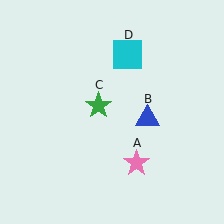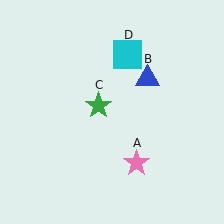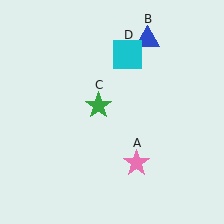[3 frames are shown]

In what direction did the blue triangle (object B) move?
The blue triangle (object B) moved up.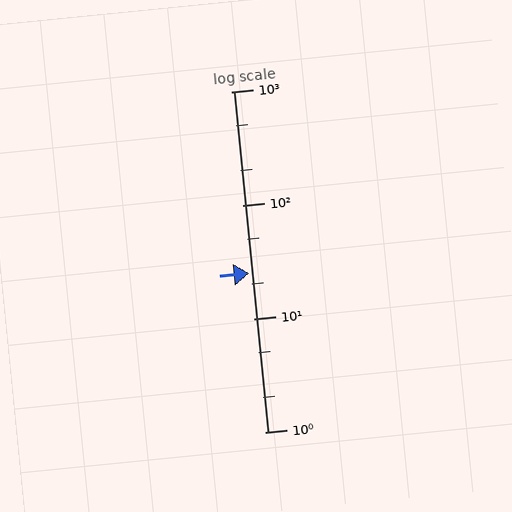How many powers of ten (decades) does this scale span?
The scale spans 3 decades, from 1 to 1000.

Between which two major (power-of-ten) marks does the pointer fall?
The pointer is between 10 and 100.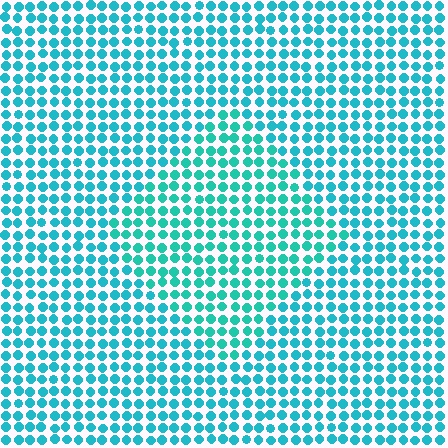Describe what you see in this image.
The image is filled with small cyan elements in a uniform arrangement. A diamond-shaped region is visible where the elements are tinted to a slightly different hue, forming a subtle color boundary.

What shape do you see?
I see a diamond.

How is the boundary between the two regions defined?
The boundary is defined purely by a slight shift in hue (about 16 degrees). Spacing, size, and orientation are identical on both sides.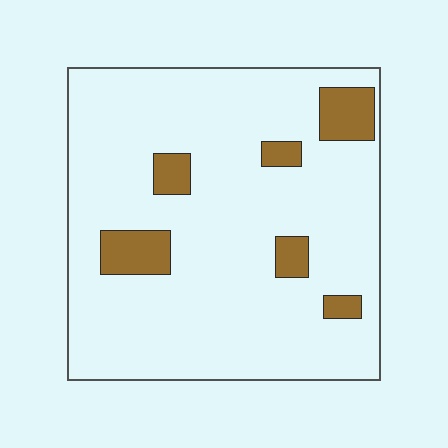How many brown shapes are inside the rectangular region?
6.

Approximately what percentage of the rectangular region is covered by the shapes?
Approximately 10%.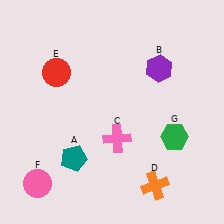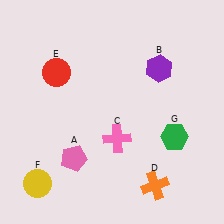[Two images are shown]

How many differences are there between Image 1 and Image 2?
There are 2 differences between the two images.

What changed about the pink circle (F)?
In Image 1, F is pink. In Image 2, it changed to yellow.